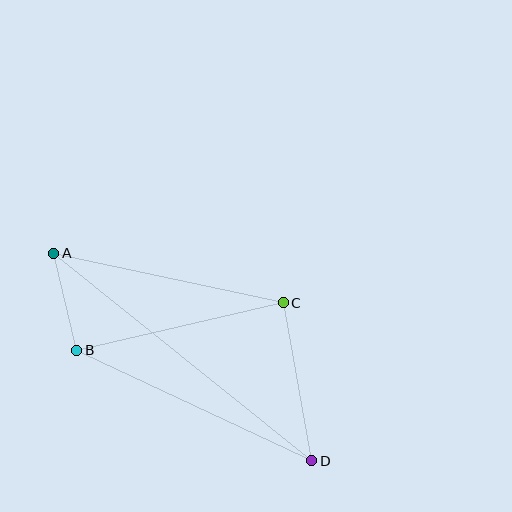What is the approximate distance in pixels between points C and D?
The distance between C and D is approximately 161 pixels.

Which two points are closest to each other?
Points A and B are closest to each other.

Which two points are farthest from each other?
Points A and D are farthest from each other.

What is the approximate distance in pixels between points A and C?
The distance between A and C is approximately 235 pixels.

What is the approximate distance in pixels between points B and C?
The distance between B and C is approximately 212 pixels.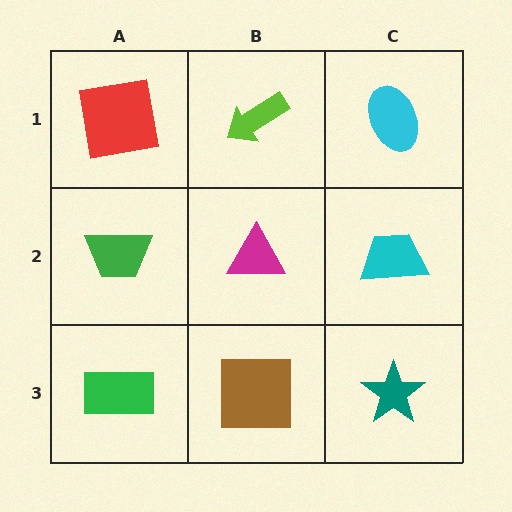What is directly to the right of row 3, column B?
A teal star.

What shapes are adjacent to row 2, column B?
A lime arrow (row 1, column B), a brown square (row 3, column B), a green trapezoid (row 2, column A), a cyan trapezoid (row 2, column C).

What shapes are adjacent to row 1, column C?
A cyan trapezoid (row 2, column C), a lime arrow (row 1, column B).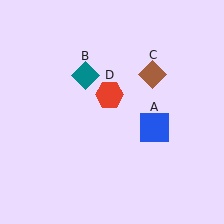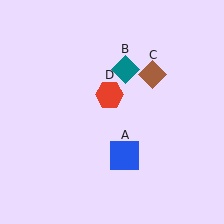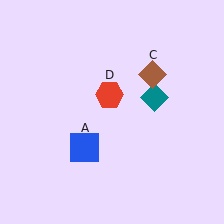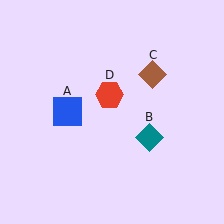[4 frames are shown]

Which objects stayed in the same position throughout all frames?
Brown diamond (object C) and red hexagon (object D) remained stationary.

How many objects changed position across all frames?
2 objects changed position: blue square (object A), teal diamond (object B).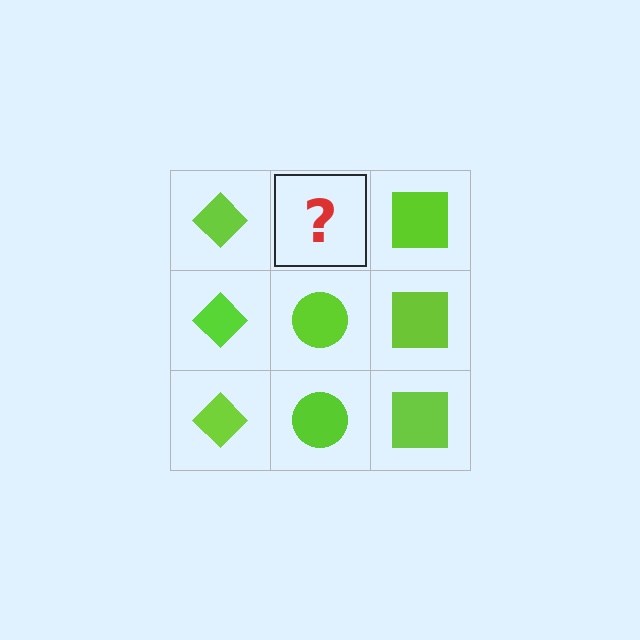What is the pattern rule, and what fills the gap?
The rule is that each column has a consistent shape. The gap should be filled with a lime circle.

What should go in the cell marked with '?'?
The missing cell should contain a lime circle.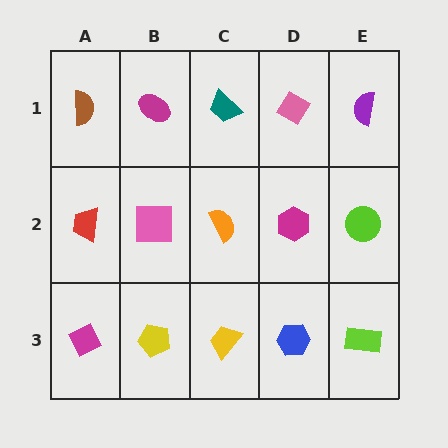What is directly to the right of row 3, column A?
A yellow pentagon.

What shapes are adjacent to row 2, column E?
A purple semicircle (row 1, column E), a lime rectangle (row 3, column E), a magenta hexagon (row 2, column D).